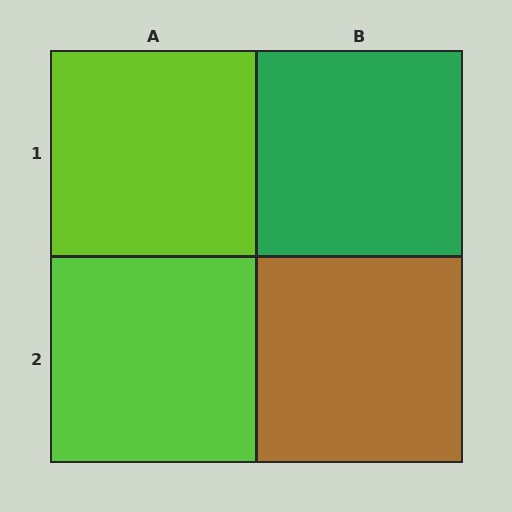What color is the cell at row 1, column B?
Green.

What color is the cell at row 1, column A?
Lime.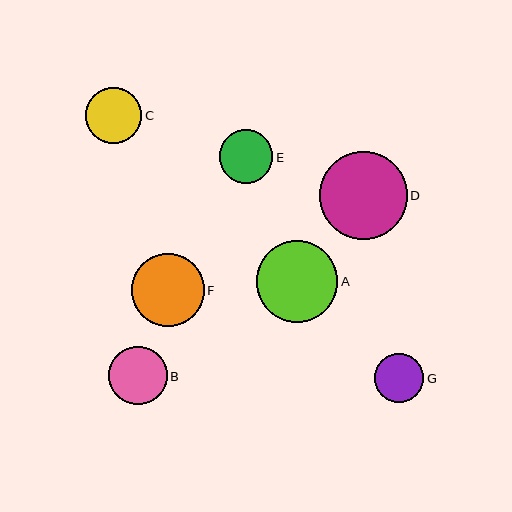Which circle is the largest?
Circle D is the largest with a size of approximately 88 pixels.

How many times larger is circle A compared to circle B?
Circle A is approximately 1.4 times the size of circle B.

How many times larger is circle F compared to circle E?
Circle F is approximately 1.4 times the size of circle E.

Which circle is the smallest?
Circle G is the smallest with a size of approximately 50 pixels.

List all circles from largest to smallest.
From largest to smallest: D, A, F, B, C, E, G.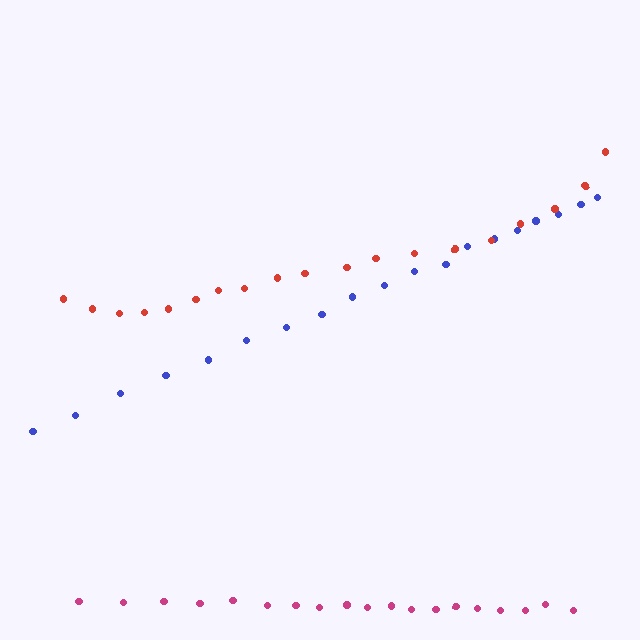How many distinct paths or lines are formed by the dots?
There are 3 distinct paths.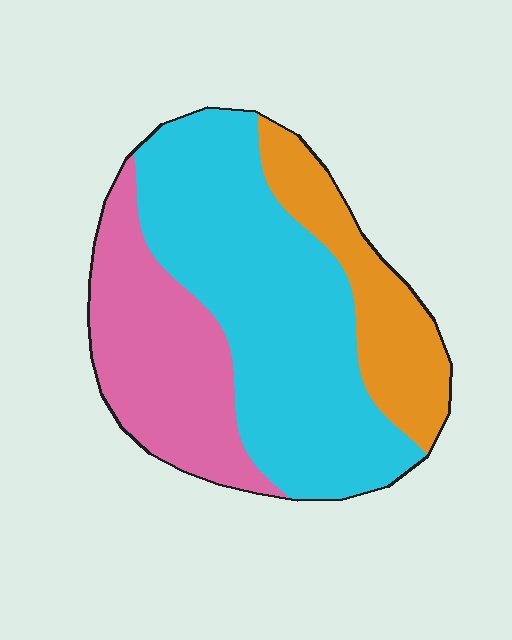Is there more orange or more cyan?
Cyan.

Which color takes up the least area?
Orange, at roughly 20%.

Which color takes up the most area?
Cyan, at roughly 50%.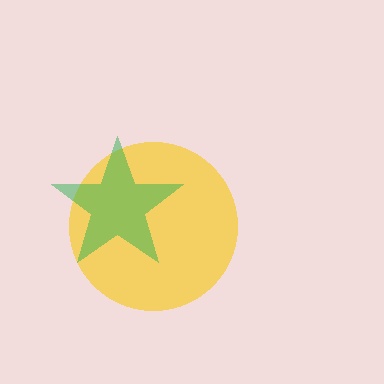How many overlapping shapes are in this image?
There are 2 overlapping shapes in the image.